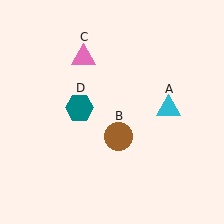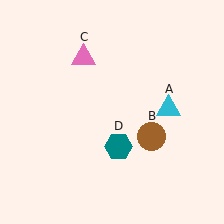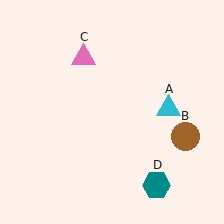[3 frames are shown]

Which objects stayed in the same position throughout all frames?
Cyan triangle (object A) and pink triangle (object C) remained stationary.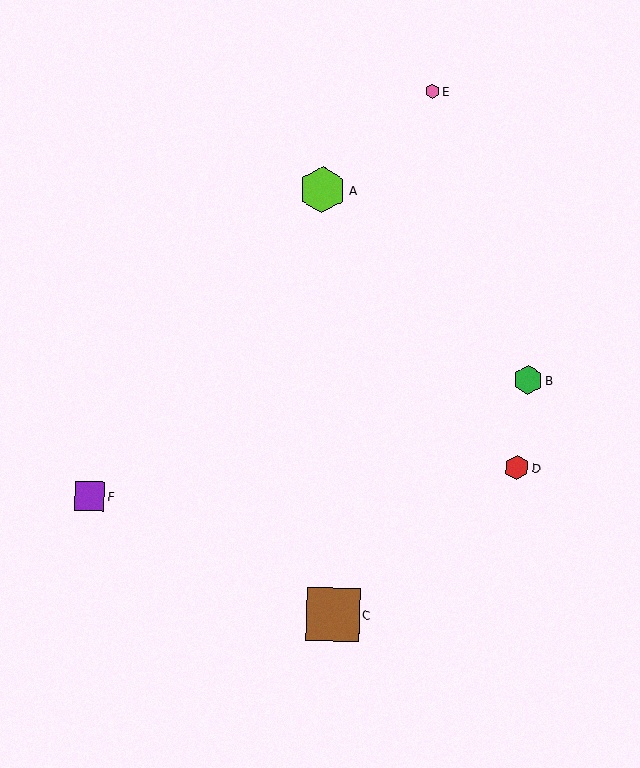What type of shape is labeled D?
Shape D is a red hexagon.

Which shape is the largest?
The brown square (labeled C) is the largest.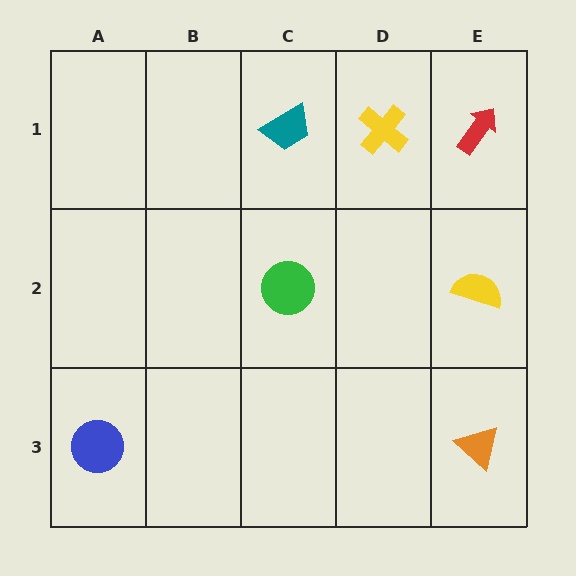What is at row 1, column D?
A yellow cross.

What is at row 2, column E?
A yellow semicircle.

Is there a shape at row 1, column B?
No, that cell is empty.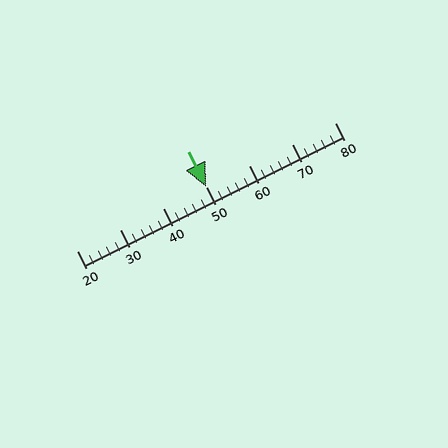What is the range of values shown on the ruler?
The ruler shows values from 20 to 80.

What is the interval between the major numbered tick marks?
The major tick marks are spaced 10 units apart.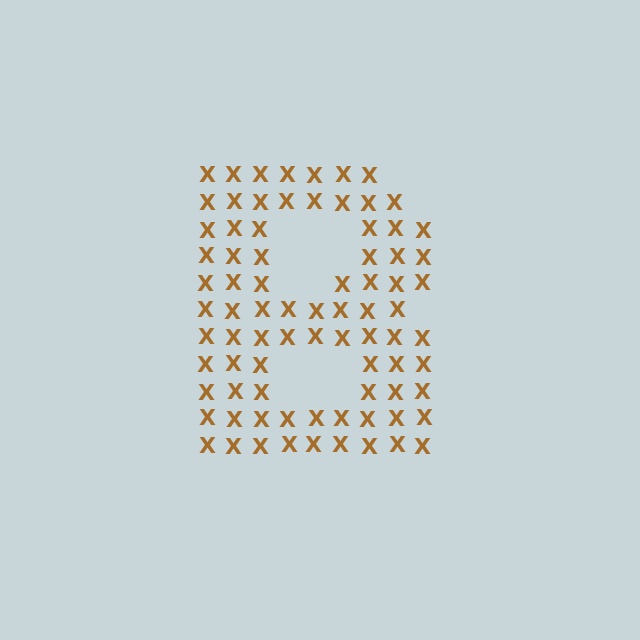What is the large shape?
The large shape is the letter B.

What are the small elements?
The small elements are letter X's.